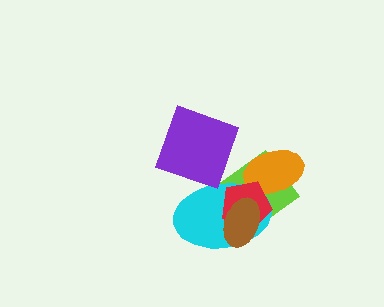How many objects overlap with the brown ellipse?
3 objects overlap with the brown ellipse.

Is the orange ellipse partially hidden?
Yes, it is partially covered by another shape.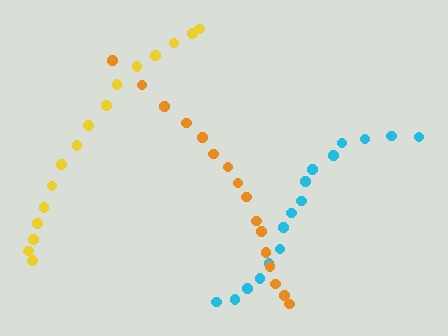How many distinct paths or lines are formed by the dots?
There are 3 distinct paths.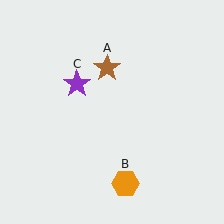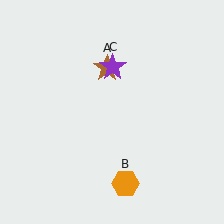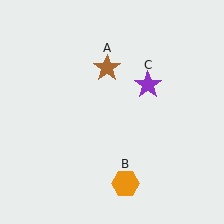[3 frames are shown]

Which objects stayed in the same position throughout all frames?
Brown star (object A) and orange hexagon (object B) remained stationary.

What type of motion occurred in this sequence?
The purple star (object C) rotated clockwise around the center of the scene.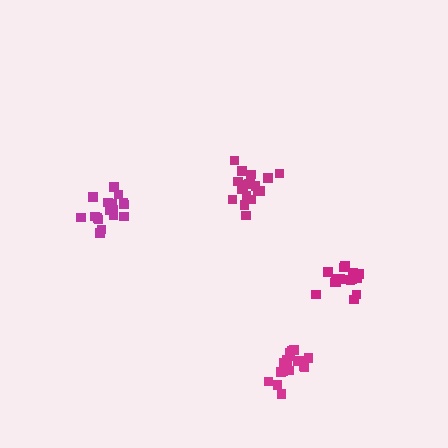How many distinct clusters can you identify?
There are 4 distinct clusters.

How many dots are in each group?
Group 1: 20 dots, Group 2: 18 dots, Group 3: 18 dots, Group 4: 18 dots (74 total).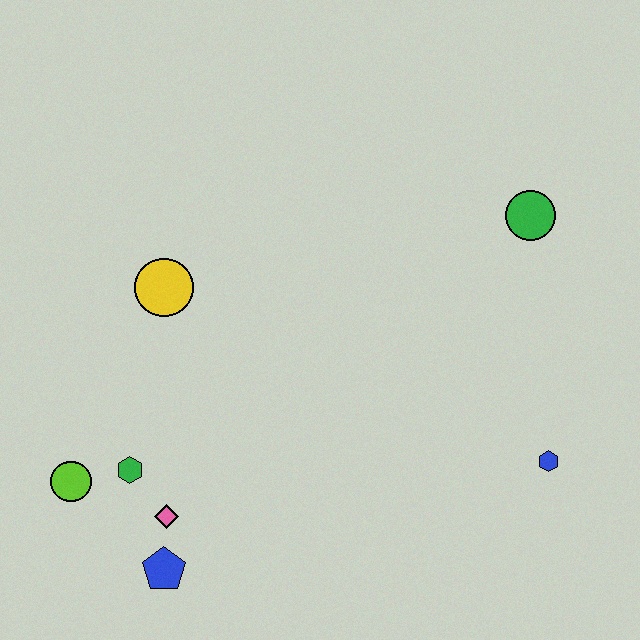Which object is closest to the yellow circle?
The green hexagon is closest to the yellow circle.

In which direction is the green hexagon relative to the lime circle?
The green hexagon is to the right of the lime circle.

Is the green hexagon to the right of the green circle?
No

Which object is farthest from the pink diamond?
The green circle is farthest from the pink diamond.